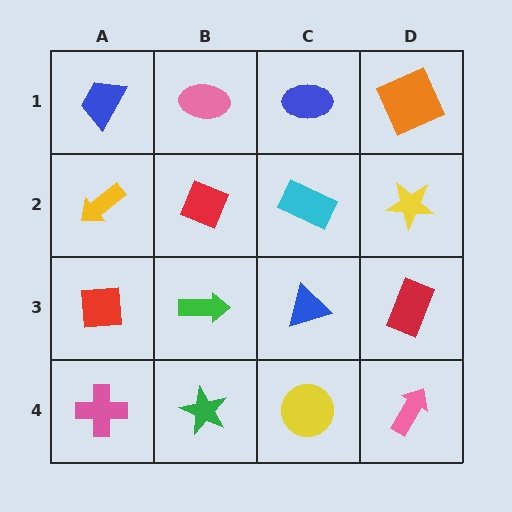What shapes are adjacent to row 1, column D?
A yellow star (row 2, column D), a blue ellipse (row 1, column C).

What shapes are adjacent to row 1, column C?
A cyan rectangle (row 2, column C), a pink ellipse (row 1, column B), an orange square (row 1, column D).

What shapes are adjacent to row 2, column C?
A blue ellipse (row 1, column C), a blue triangle (row 3, column C), a red diamond (row 2, column B), a yellow star (row 2, column D).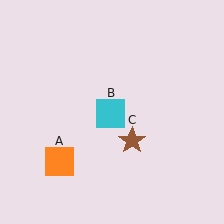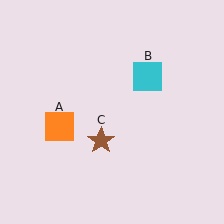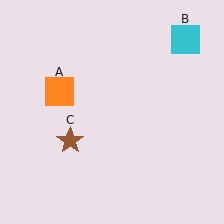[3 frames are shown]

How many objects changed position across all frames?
3 objects changed position: orange square (object A), cyan square (object B), brown star (object C).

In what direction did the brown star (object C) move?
The brown star (object C) moved left.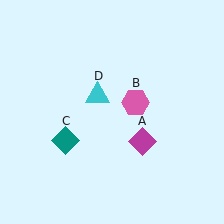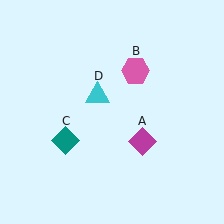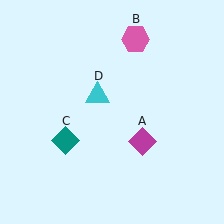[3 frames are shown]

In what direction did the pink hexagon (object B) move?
The pink hexagon (object B) moved up.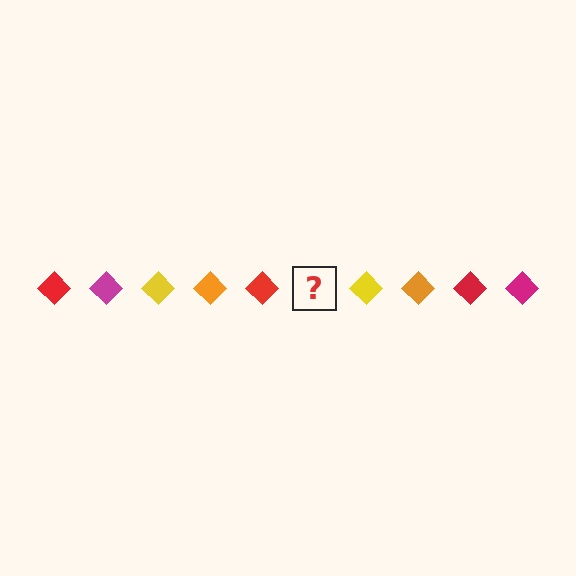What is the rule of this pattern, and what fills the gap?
The rule is that the pattern cycles through red, magenta, yellow, orange diamonds. The gap should be filled with a magenta diamond.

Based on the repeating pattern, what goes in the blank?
The blank should be a magenta diamond.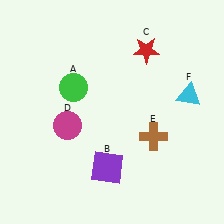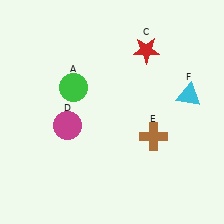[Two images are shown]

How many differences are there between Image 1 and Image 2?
There is 1 difference between the two images.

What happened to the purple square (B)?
The purple square (B) was removed in Image 2. It was in the bottom-left area of Image 1.